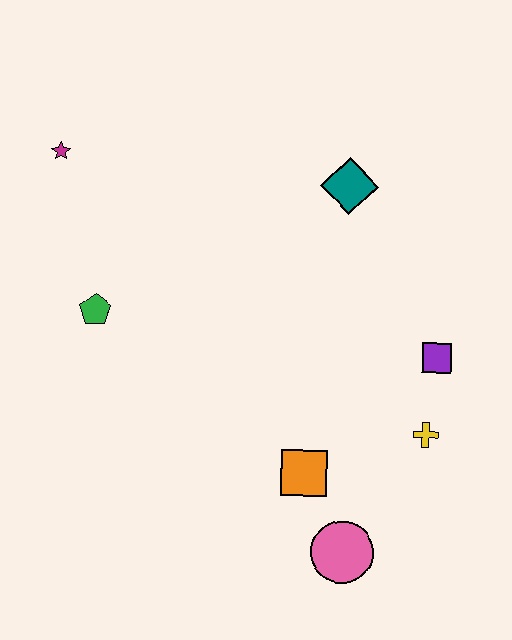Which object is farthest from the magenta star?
The pink circle is farthest from the magenta star.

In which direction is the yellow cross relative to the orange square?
The yellow cross is to the right of the orange square.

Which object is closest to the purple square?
The yellow cross is closest to the purple square.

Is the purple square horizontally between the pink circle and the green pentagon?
No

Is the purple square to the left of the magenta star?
No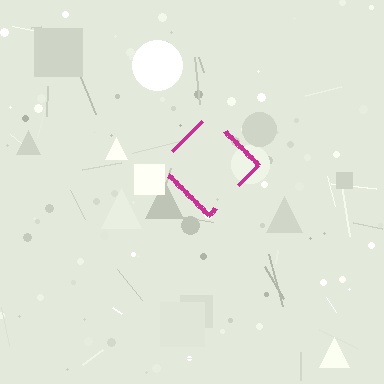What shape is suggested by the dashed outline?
The dashed outline suggests a diamond.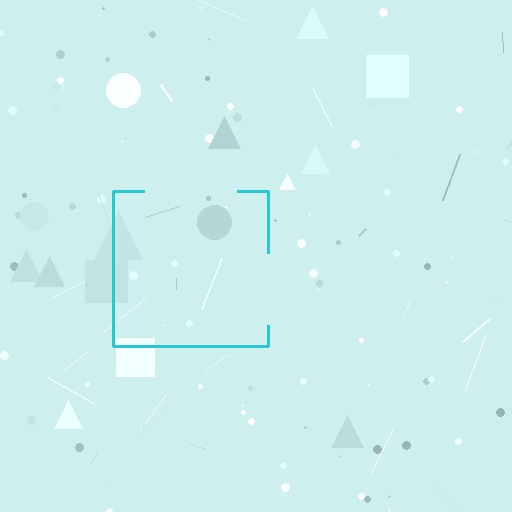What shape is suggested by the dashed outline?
The dashed outline suggests a square.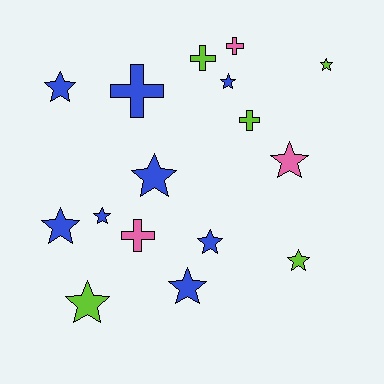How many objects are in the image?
There are 16 objects.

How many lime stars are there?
There are 3 lime stars.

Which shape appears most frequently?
Star, with 11 objects.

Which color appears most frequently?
Blue, with 8 objects.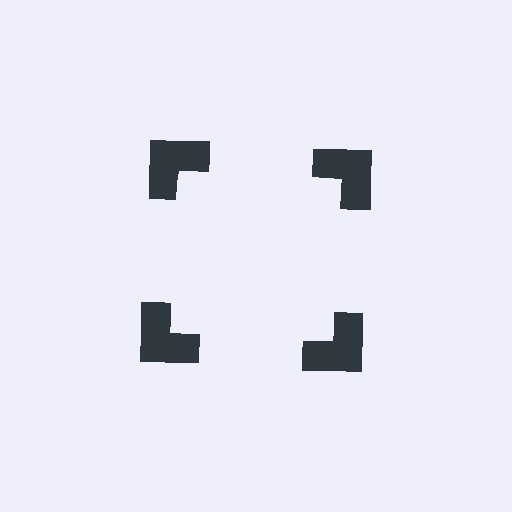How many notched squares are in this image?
There are 4 — one at each vertex of the illusory square.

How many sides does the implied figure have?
4 sides.